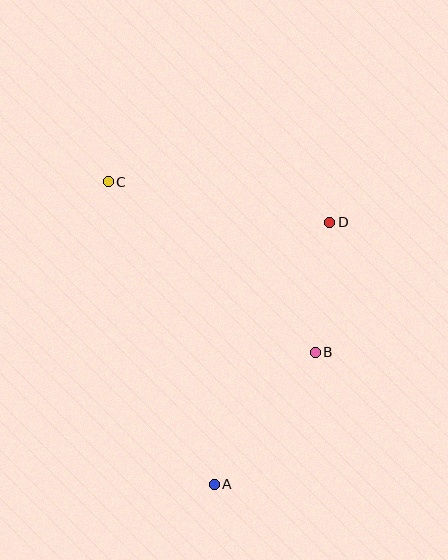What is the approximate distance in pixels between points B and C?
The distance between B and C is approximately 268 pixels.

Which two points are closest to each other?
Points B and D are closest to each other.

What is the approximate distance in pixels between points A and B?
The distance between A and B is approximately 166 pixels.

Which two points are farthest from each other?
Points A and C are farthest from each other.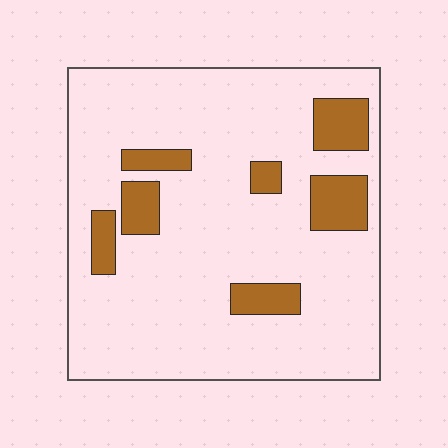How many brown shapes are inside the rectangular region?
7.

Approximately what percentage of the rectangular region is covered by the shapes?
Approximately 15%.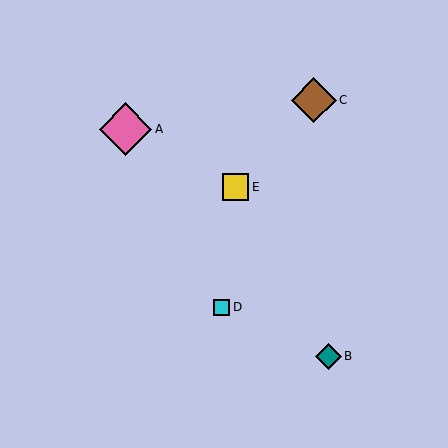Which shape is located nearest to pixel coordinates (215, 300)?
The cyan square (labeled D) at (222, 307) is nearest to that location.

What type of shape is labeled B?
Shape B is a teal diamond.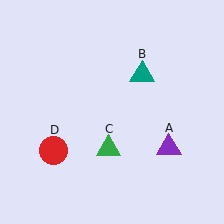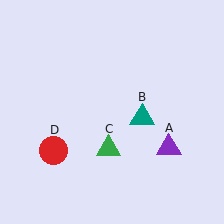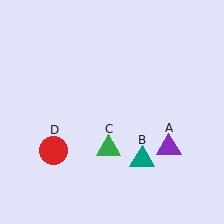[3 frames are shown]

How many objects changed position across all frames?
1 object changed position: teal triangle (object B).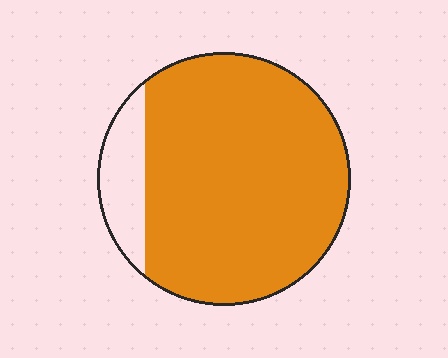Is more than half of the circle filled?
Yes.